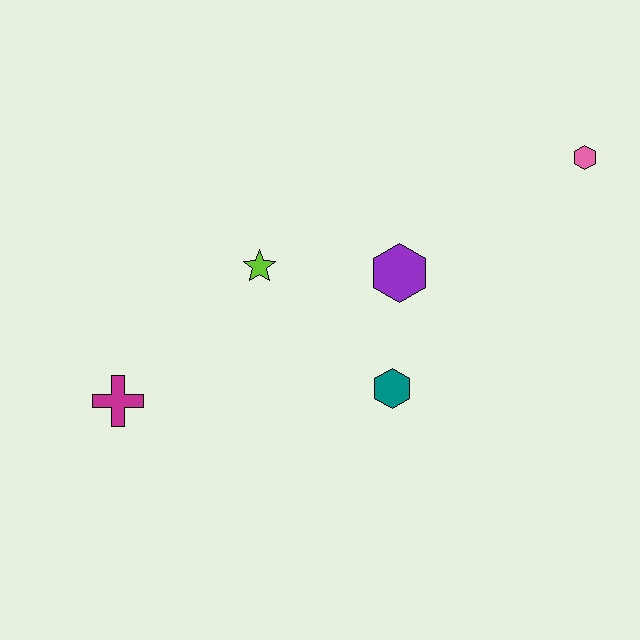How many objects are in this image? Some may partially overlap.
There are 5 objects.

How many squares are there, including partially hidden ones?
There are no squares.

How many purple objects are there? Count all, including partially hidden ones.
There is 1 purple object.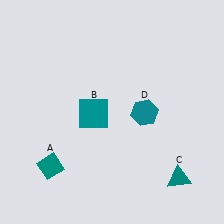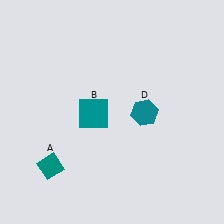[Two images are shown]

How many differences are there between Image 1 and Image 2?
There is 1 difference between the two images.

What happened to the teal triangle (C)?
The teal triangle (C) was removed in Image 2. It was in the bottom-right area of Image 1.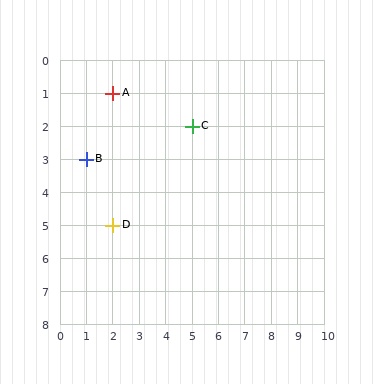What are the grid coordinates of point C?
Point C is at grid coordinates (5, 2).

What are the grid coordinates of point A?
Point A is at grid coordinates (2, 1).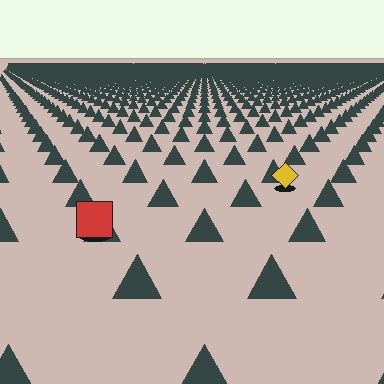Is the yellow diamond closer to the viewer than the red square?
No. The red square is closer — you can tell from the texture gradient: the ground texture is coarser near it.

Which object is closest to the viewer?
The red square is closest. The texture marks near it are larger and more spread out.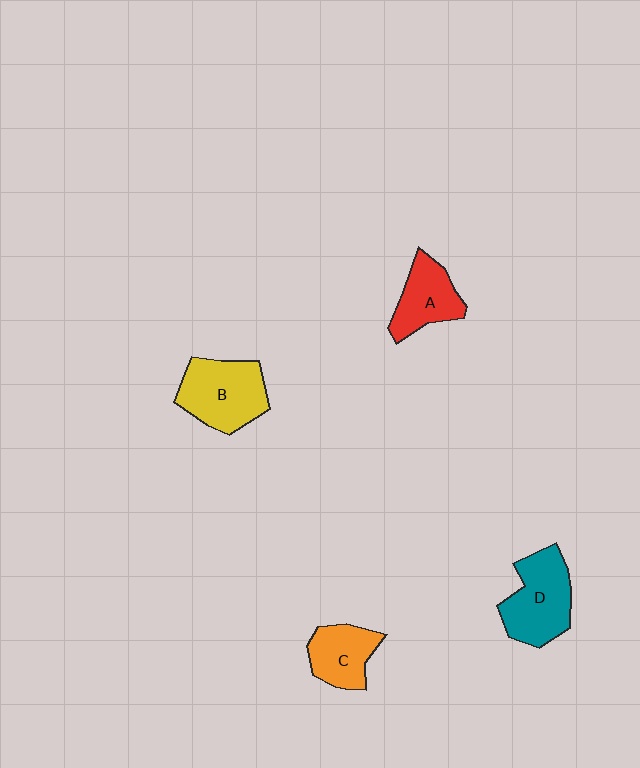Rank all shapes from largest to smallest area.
From largest to smallest: B (yellow), D (teal), A (red), C (orange).